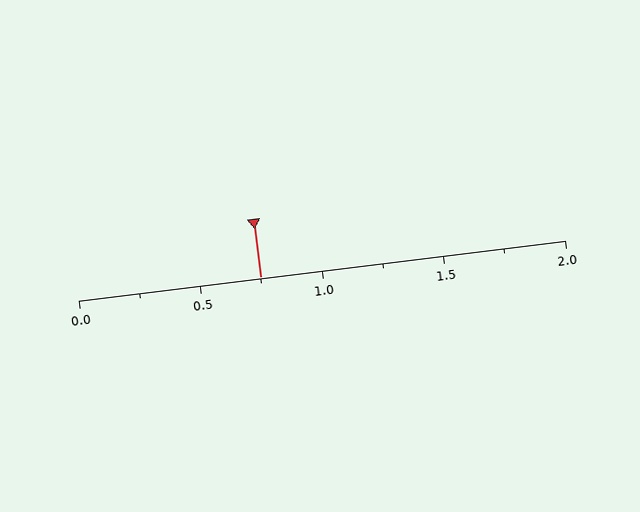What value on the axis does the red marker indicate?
The marker indicates approximately 0.75.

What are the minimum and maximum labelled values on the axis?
The axis runs from 0.0 to 2.0.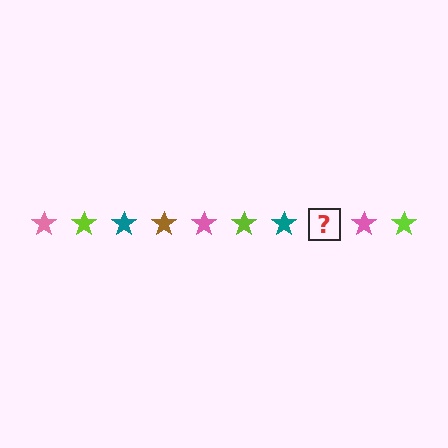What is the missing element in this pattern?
The missing element is a brown star.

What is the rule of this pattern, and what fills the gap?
The rule is that the pattern cycles through pink, lime, teal, brown stars. The gap should be filled with a brown star.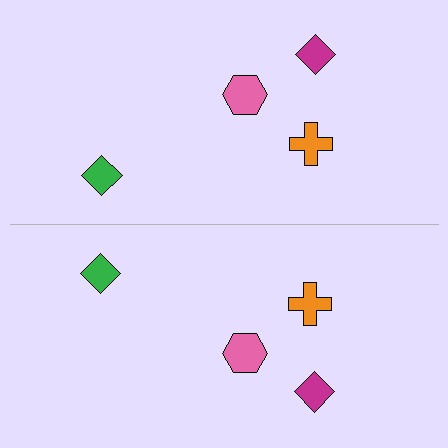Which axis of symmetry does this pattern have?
The pattern has a horizontal axis of symmetry running through the center of the image.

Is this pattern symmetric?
Yes, this pattern has bilateral (reflection) symmetry.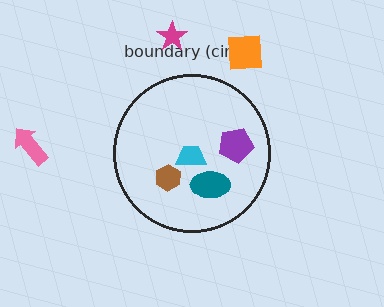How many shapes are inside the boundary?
4 inside, 3 outside.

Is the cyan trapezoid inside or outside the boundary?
Inside.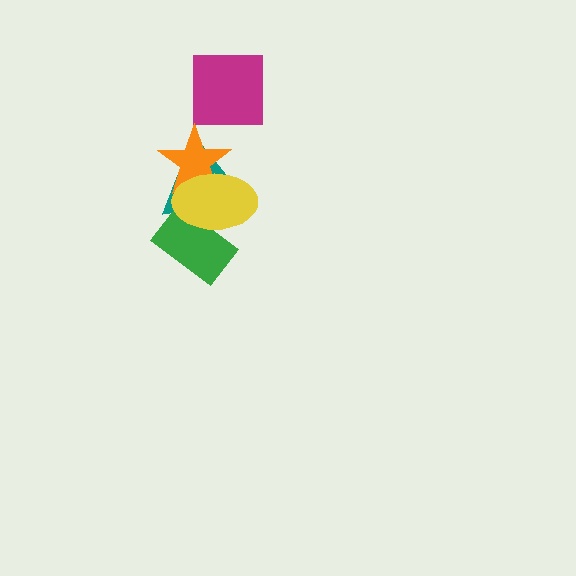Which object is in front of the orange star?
The yellow ellipse is in front of the orange star.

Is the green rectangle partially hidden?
Yes, it is partially covered by another shape.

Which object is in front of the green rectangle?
The yellow ellipse is in front of the green rectangle.